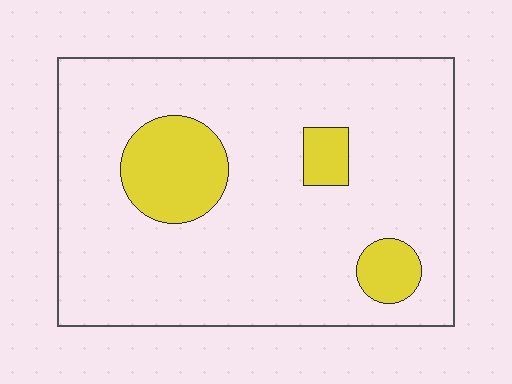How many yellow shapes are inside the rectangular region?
3.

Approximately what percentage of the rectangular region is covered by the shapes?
Approximately 15%.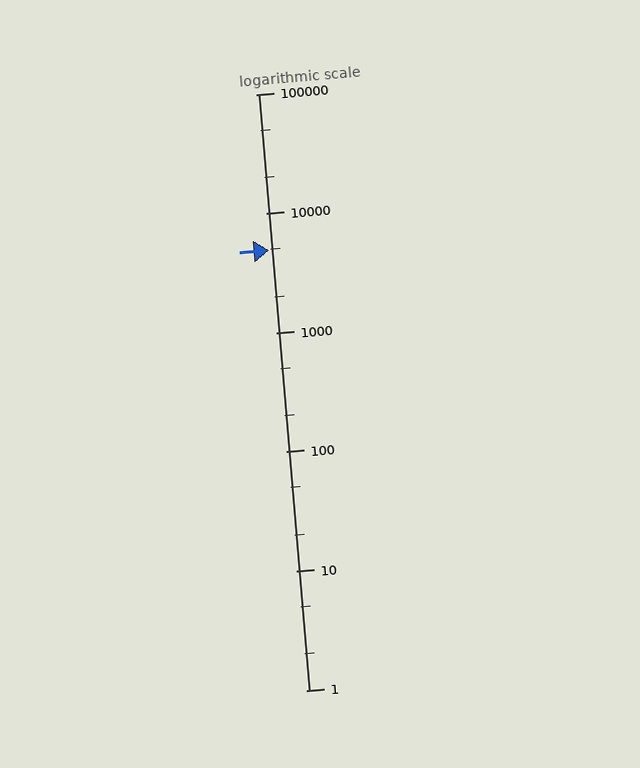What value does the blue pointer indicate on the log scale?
The pointer indicates approximately 4900.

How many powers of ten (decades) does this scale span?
The scale spans 5 decades, from 1 to 100000.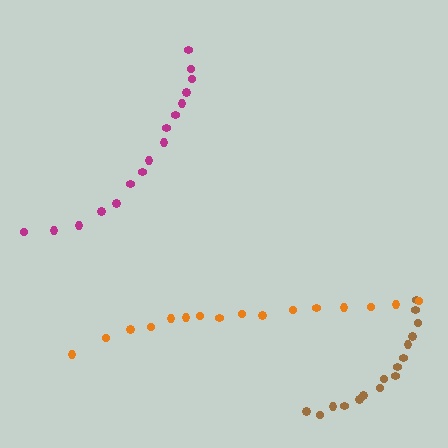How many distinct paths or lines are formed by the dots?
There are 3 distinct paths.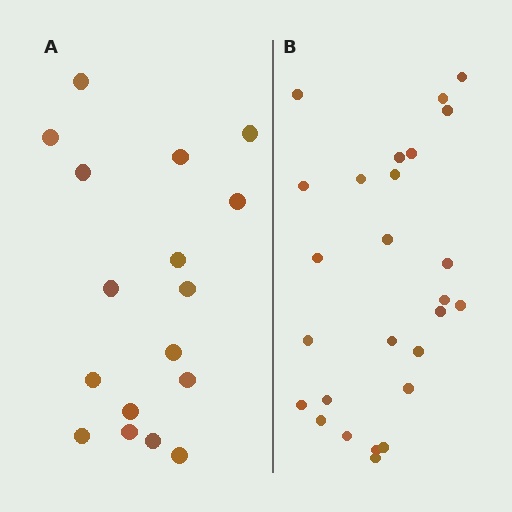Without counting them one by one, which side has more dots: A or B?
Region B (the right region) has more dots.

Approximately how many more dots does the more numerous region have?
Region B has roughly 8 or so more dots than region A.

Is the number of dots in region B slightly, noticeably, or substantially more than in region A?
Region B has substantially more. The ratio is roughly 1.5 to 1.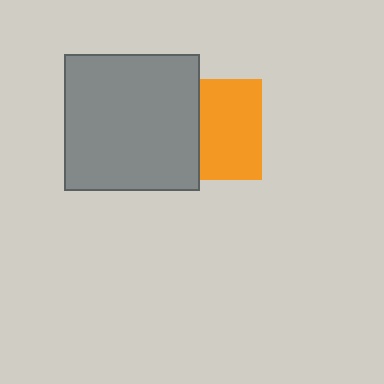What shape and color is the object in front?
The object in front is a gray square.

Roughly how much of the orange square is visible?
About half of it is visible (roughly 61%).